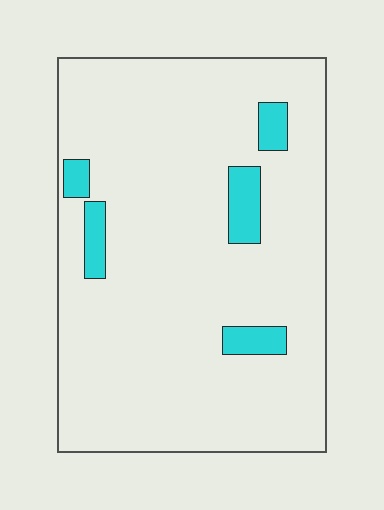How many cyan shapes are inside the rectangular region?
5.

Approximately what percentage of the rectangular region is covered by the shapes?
Approximately 10%.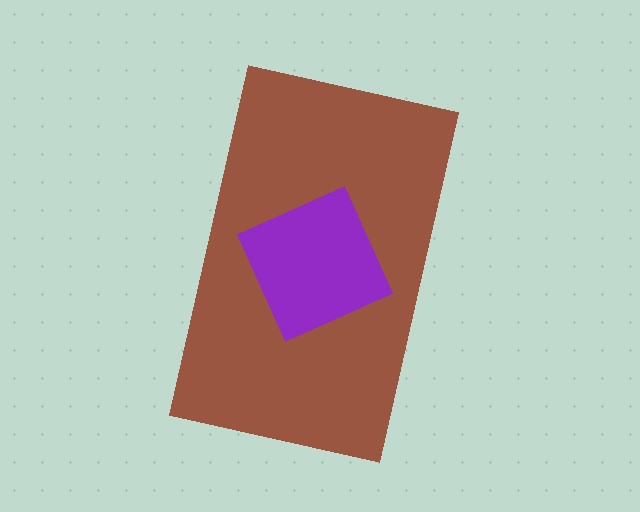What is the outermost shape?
The brown rectangle.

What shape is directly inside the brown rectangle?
The purple square.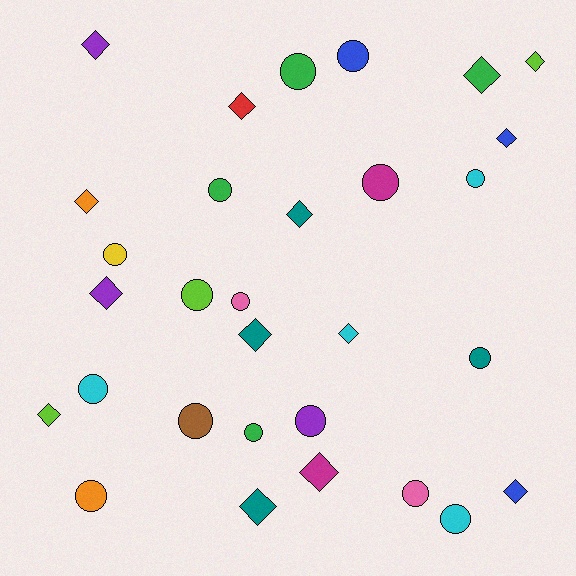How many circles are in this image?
There are 16 circles.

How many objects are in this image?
There are 30 objects.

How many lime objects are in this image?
There are 3 lime objects.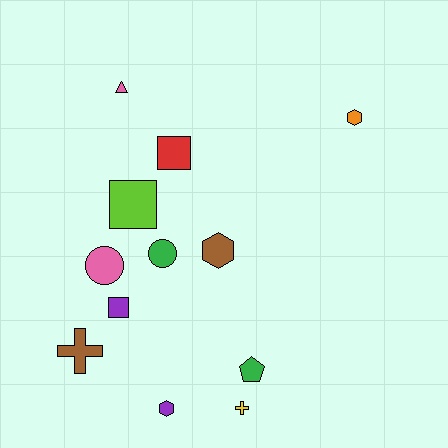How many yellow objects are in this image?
There is 1 yellow object.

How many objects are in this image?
There are 12 objects.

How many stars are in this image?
There are no stars.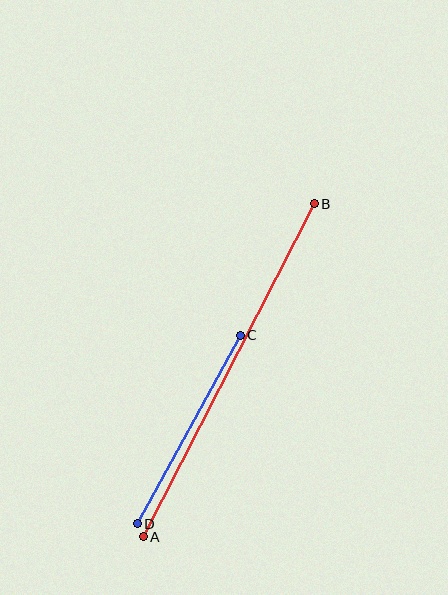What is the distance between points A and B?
The distance is approximately 374 pixels.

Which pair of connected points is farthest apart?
Points A and B are farthest apart.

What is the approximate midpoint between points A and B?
The midpoint is at approximately (229, 370) pixels.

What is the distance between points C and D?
The distance is approximately 215 pixels.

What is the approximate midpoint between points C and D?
The midpoint is at approximately (189, 429) pixels.